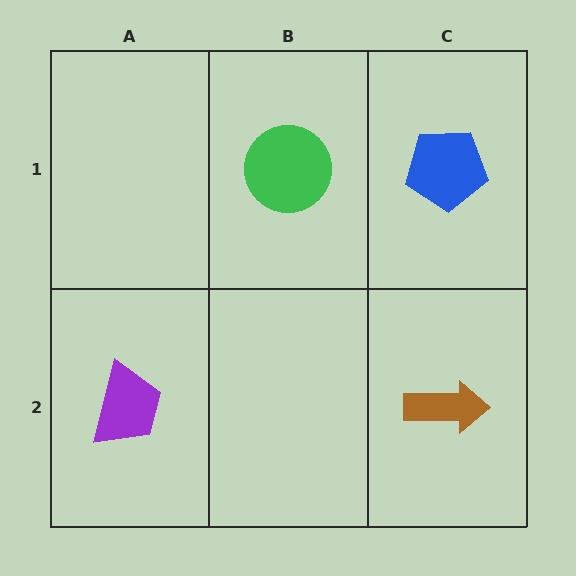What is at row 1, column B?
A green circle.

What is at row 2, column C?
A brown arrow.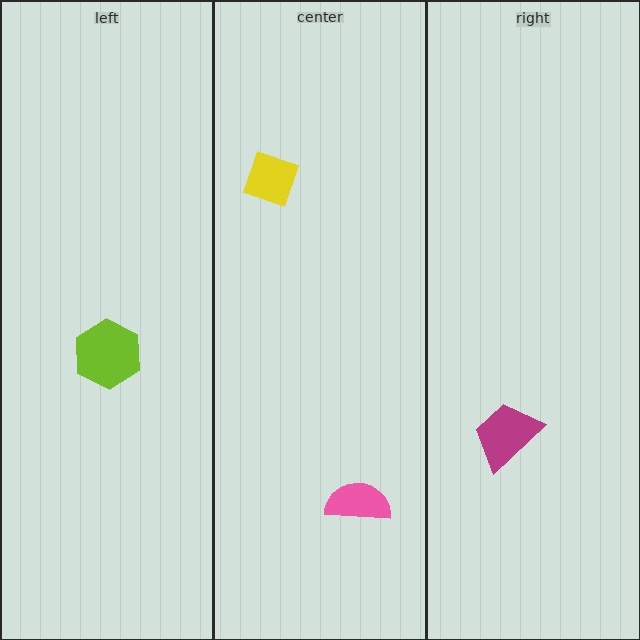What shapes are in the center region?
The pink semicircle, the yellow square.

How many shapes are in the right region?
1.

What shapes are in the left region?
The lime hexagon.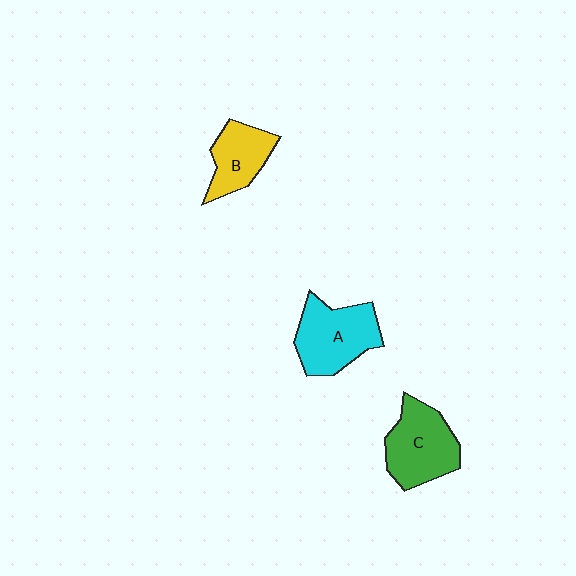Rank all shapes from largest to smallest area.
From largest to smallest: A (cyan), C (green), B (yellow).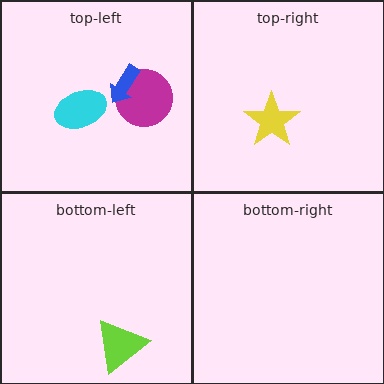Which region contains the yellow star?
The top-right region.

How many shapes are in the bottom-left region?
1.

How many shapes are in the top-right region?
1.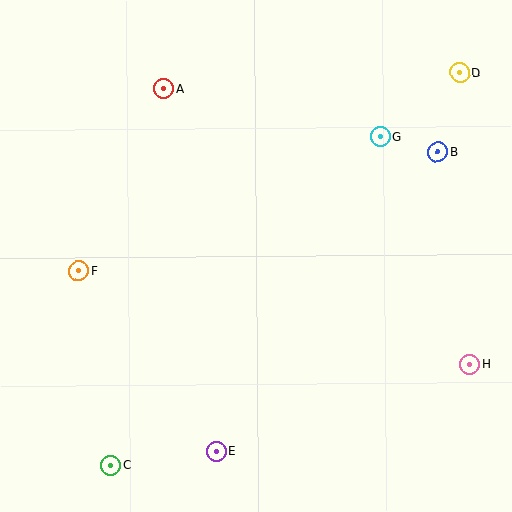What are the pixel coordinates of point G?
Point G is at (380, 137).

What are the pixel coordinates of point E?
Point E is at (216, 451).